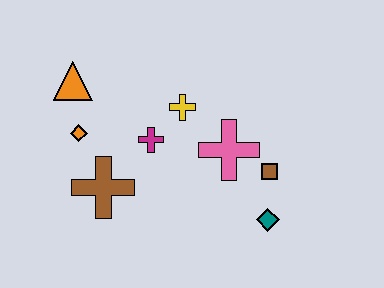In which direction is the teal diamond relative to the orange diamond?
The teal diamond is to the right of the orange diamond.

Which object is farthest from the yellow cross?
The teal diamond is farthest from the yellow cross.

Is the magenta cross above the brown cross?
Yes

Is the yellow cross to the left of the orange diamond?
No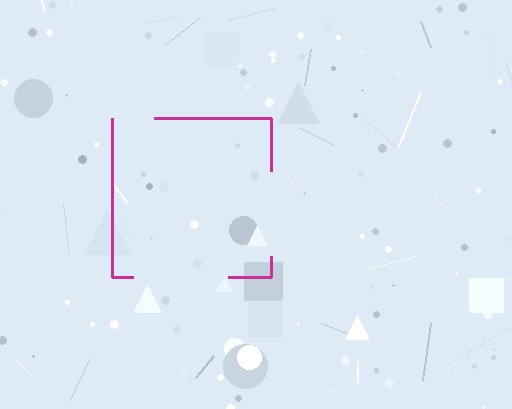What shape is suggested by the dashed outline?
The dashed outline suggests a square.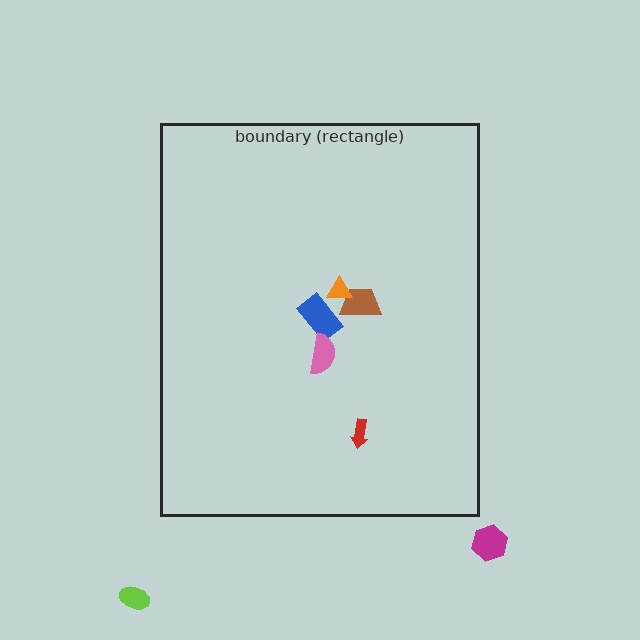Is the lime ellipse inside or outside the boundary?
Outside.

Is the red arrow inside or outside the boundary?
Inside.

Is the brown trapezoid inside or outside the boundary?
Inside.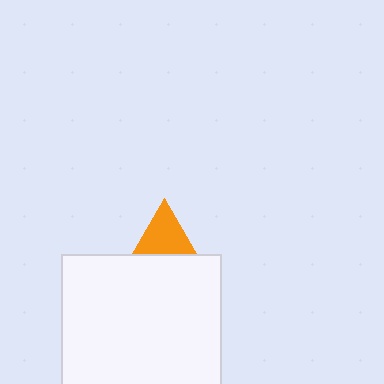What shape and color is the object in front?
The object in front is a white square.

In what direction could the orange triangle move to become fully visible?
The orange triangle could move up. That would shift it out from behind the white square entirely.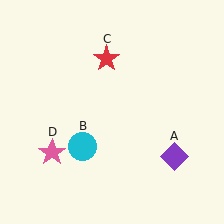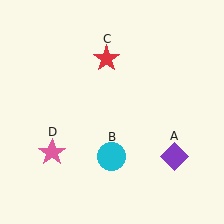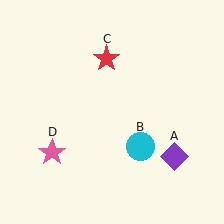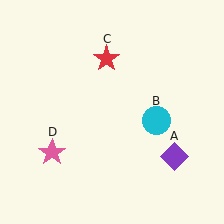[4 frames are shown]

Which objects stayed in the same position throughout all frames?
Purple diamond (object A) and red star (object C) and pink star (object D) remained stationary.